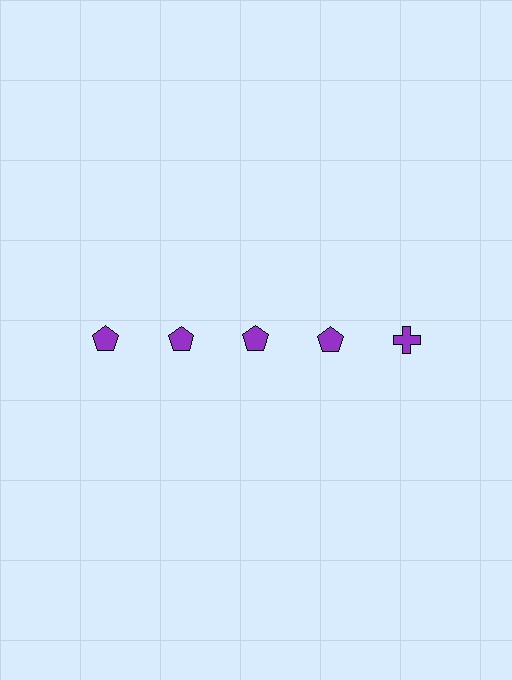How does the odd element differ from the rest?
It has a different shape: cross instead of pentagon.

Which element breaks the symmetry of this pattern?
The purple cross in the top row, rightmost column breaks the symmetry. All other shapes are purple pentagons.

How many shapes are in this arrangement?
There are 5 shapes arranged in a grid pattern.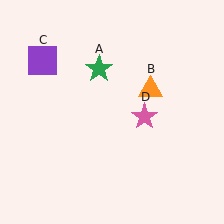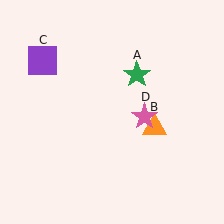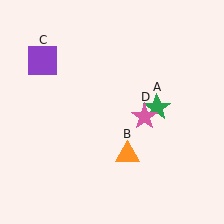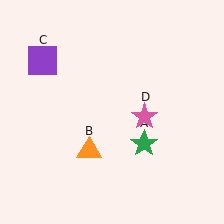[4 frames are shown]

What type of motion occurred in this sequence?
The green star (object A), orange triangle (object B) rotated clockwise around the center of the scene.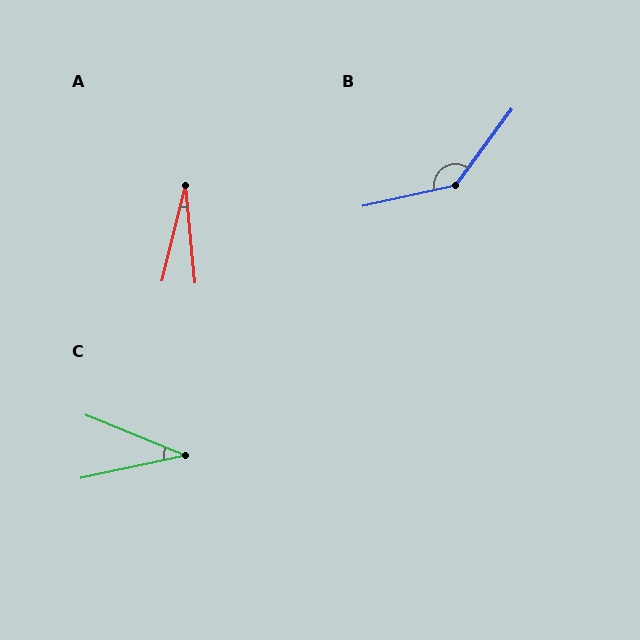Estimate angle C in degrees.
Approximately 34 degrees.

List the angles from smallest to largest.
A (20°), C (34°), B (139°).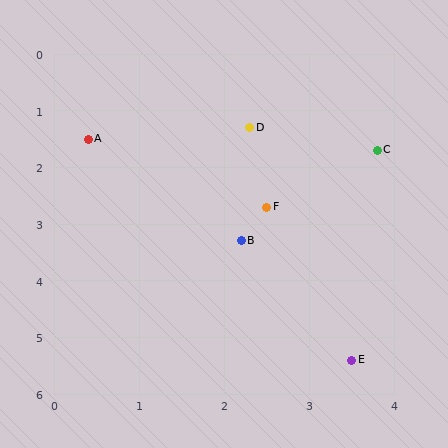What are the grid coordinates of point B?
Point B is at approximately (2.2, 3.3).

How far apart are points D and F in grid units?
Points D and F are about 1.4 grid units apart.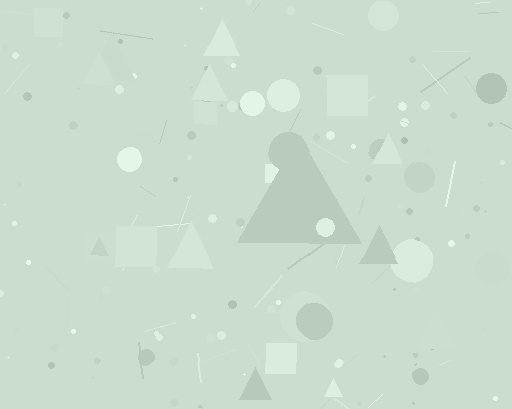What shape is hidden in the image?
A triangle is hidden in the image.